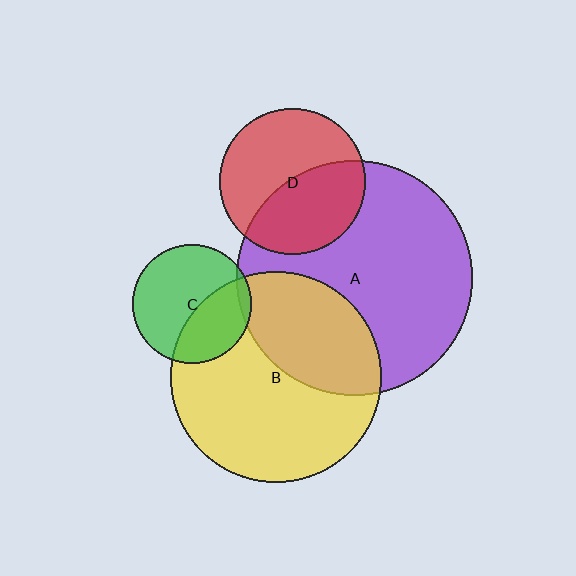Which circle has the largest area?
Circle A (purple).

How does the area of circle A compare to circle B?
Approximately 1.2 times.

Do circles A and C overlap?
Yes.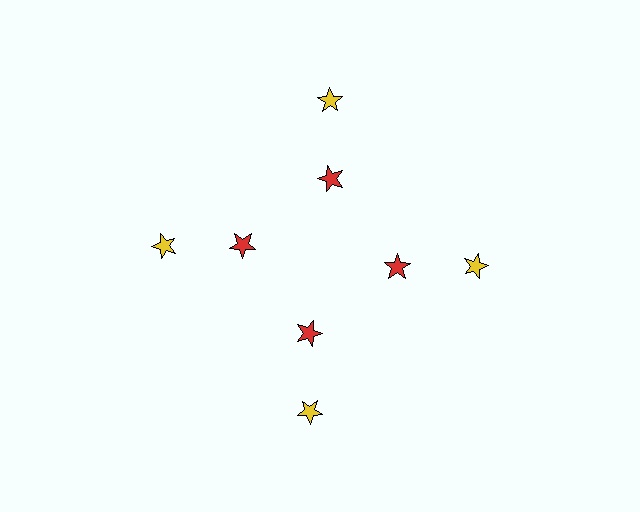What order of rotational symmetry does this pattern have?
This pattern has 4-fold rotational symmetry.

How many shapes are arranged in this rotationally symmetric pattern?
There are 8 shapes, arranged in 4 groups of 2.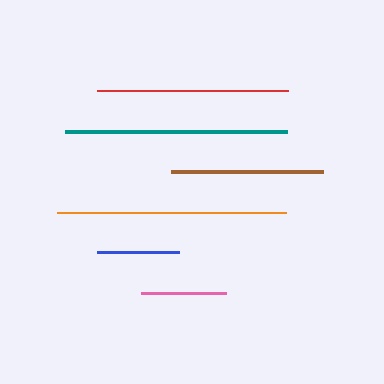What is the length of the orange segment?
The orange segment is approximately 229 pixels long.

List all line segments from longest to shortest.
From longest to shortest: orange, teal, red, brown, pink, blue.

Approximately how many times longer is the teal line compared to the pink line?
The teal line is approximately 2.6 times the length of the pink line.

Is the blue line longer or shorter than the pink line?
The pink line is longer than the blue line.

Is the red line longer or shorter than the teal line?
The teal line is longer than the red line.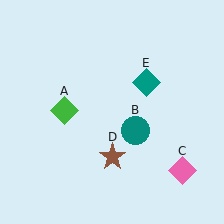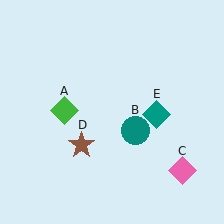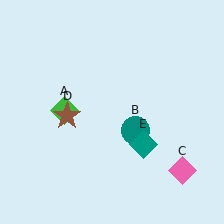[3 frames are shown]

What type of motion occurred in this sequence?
The brown star (object D), teal diamond (object E) rotated clockwise around the center of the scene.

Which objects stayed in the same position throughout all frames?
Green diamond (object A) and teal circle (object B) and pink diamond (object C) remained stationary.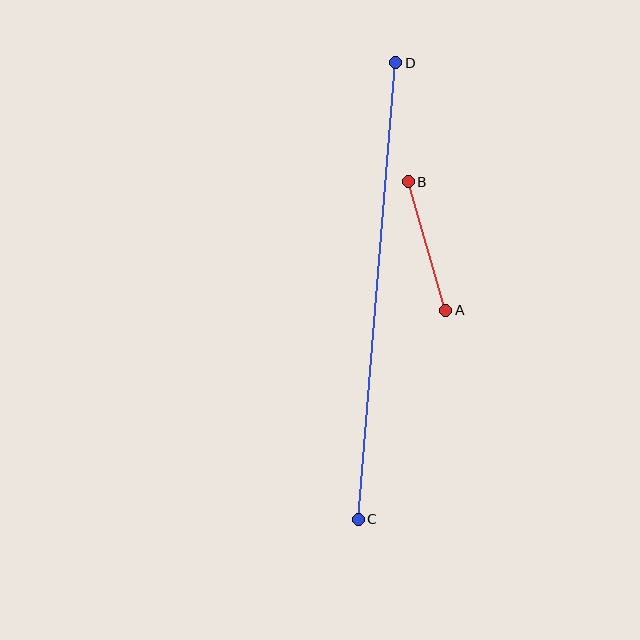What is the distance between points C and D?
The distance is approximately 458 pixels.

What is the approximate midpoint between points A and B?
The midpoint is at approximately (427, 246) pixels.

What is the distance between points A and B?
The distance is approximately 134 pixels.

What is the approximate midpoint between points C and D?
The midpoint is at approximately (377, 291) pixels.